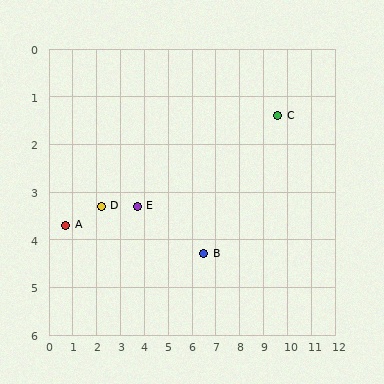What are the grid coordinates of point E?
Point E is at approximately (3.7, 3.3).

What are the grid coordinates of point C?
Point C is at approximately (9.6, 1.4).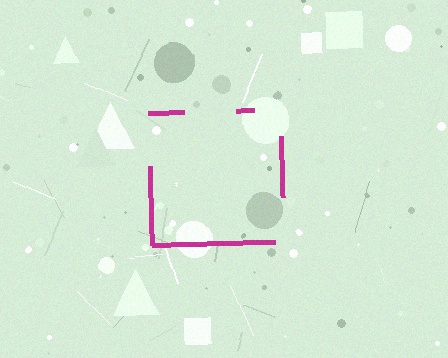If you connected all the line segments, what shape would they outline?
They would outline a square.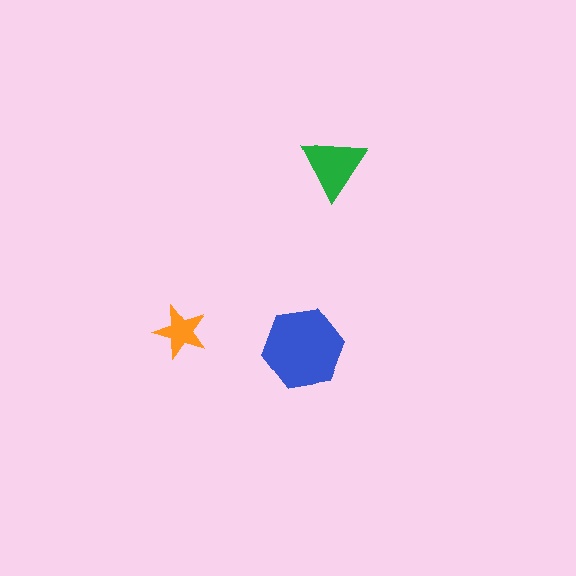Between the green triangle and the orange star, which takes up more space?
The green triangle.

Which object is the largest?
The blue hexagon.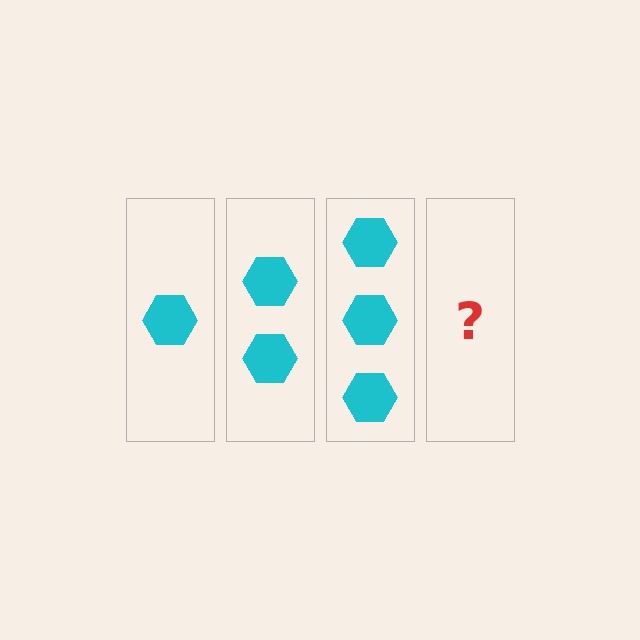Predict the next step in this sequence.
The next step is 4 hexagons.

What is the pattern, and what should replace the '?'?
The pattern is that each step adds one more hexagon. The '?' should be 4 hexagons.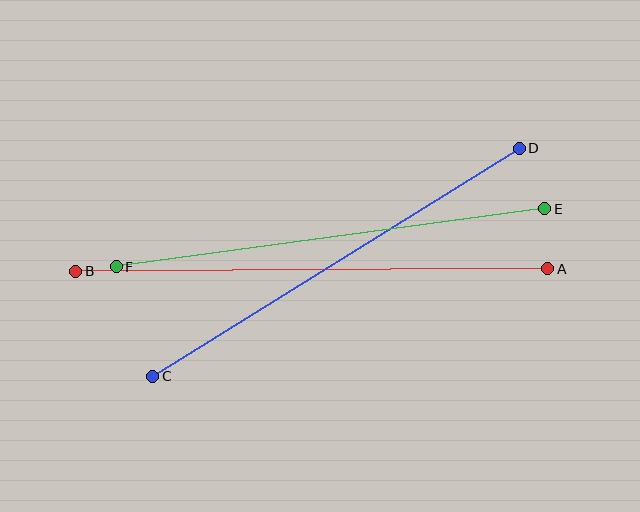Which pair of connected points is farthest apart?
Points A and B are farthest apart.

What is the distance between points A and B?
The distance is approximately 472 pixels.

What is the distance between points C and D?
The distance is approximately 432 pixels.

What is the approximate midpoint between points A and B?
The midpoint is at approximately (312, 270) pixels.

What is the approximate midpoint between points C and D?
The midpoint is at approximately (336, 262) pixels.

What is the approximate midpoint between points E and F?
The midpoint is at approximately (331, 238) pixels.